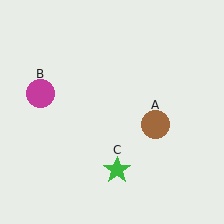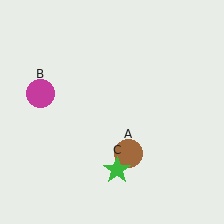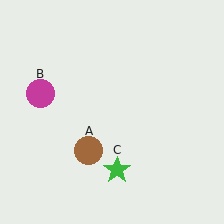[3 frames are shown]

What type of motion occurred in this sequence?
The brown circle (object A) rotated clockwise around the center of the scene.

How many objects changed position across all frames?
1 object changed position: brown circle (object A).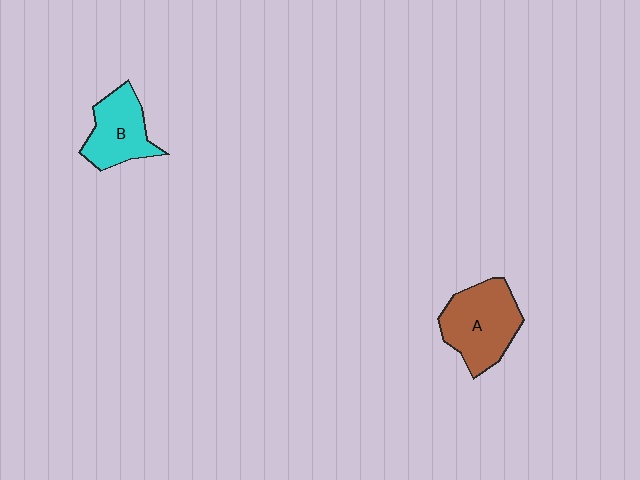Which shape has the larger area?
Shape A (brown).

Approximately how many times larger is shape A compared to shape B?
Approximately 1.3 times.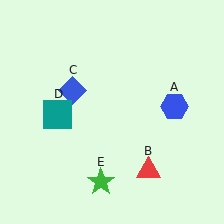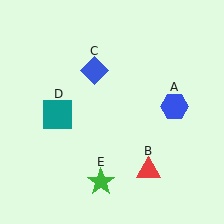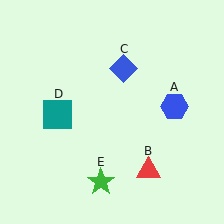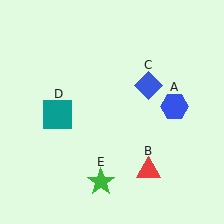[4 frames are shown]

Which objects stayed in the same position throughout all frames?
Blue hexagon (object A) and red triangle (object B) and teal square (object D) and green star (object E) remained stationary.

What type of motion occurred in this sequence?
The blue diamond (object C) rotated clockwise around the center of the scene.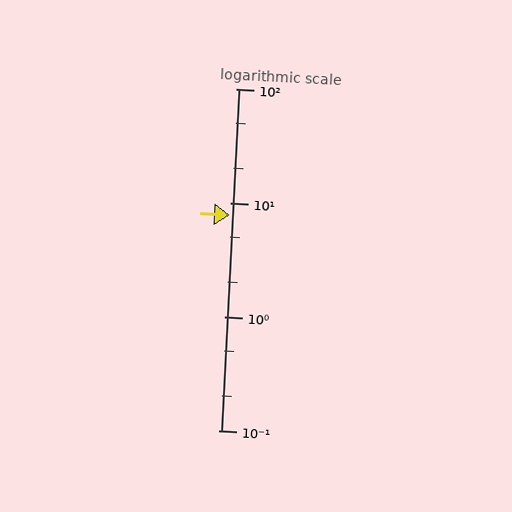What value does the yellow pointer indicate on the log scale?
The pointer indicates approximately 7.7.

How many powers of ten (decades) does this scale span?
The scale spans 3 decades, from 0.1 to 100.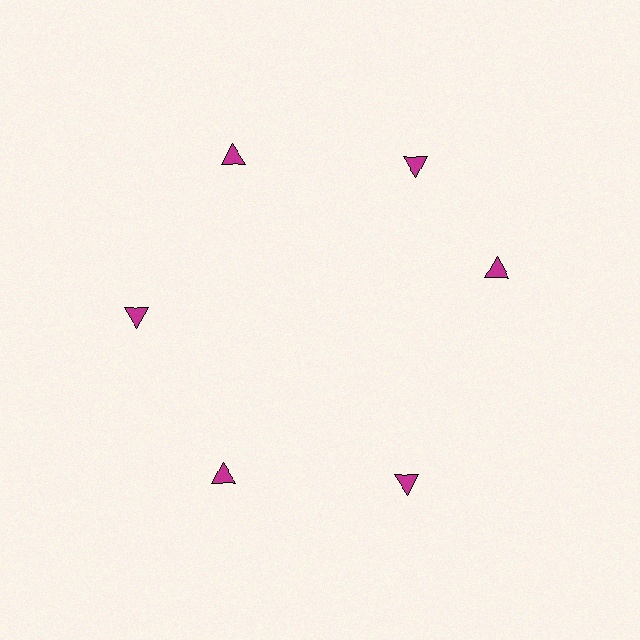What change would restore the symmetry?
The symmetry would be restored by rotating it back into even spacing with its neighbors so that all 6 triangles sit at equal angles and equal distance from the center.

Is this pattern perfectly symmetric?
No. The 6 magenta triangles are arranged in a ring, but one element near the 3 o'clock position is rotated out of alignment along the ring, breaking the 6-fold rotational symmetry.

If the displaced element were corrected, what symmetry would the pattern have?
It would have 6-fold rotational symmetry — the pattern would map onto itself every 60 degrees.